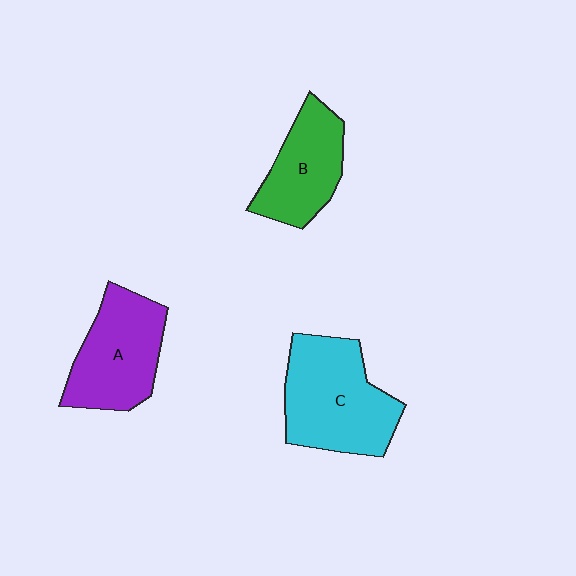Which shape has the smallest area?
Shape B (green).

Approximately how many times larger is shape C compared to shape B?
Approximately 1.4 times.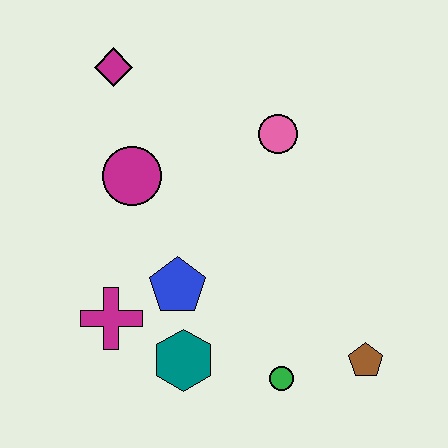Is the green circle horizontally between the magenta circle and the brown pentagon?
Yes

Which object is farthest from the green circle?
The magenta diamond is farthest from the green circle.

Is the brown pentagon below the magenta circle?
Yes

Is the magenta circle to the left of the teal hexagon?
Yes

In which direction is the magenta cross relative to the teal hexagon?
The magenta cross is to the left of the teal hexagon.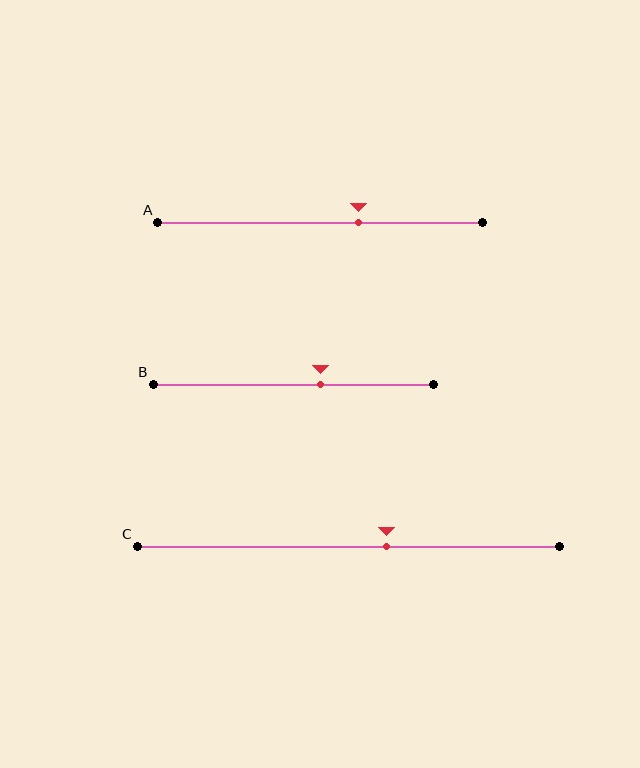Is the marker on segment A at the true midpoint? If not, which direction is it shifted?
No, the marker on segment A is shifted to the right by about 12% of the segment length.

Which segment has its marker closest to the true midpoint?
Segment C has its marker closest to the true midpoint.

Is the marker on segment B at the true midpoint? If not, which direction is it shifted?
No, the marker on segment B is shifted to the right by about 10% of the segment length.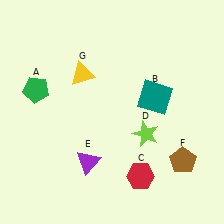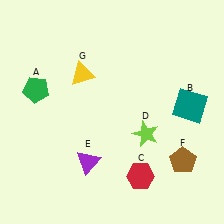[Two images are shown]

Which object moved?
The teal square (B) moved right.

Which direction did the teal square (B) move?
The teal square (B) moved right.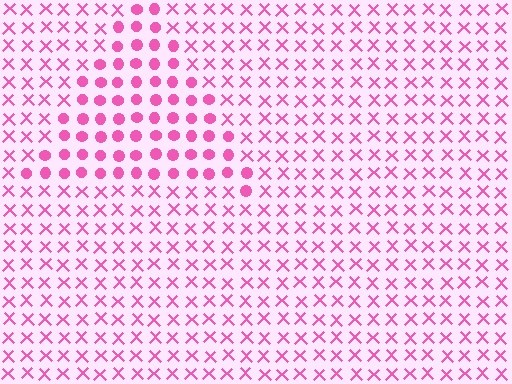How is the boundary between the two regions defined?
The boundary is defined by a change in element shape: circles inside vs. X marks outside. All elements share the same color and spacing.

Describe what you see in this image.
The image is filled with small pink elements arranged in a uniform grid. A triangle-shaped region contains circles, while the surrounding area contains X marks. The boundary is defined purely by the change in element shape.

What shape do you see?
I see a triangle.